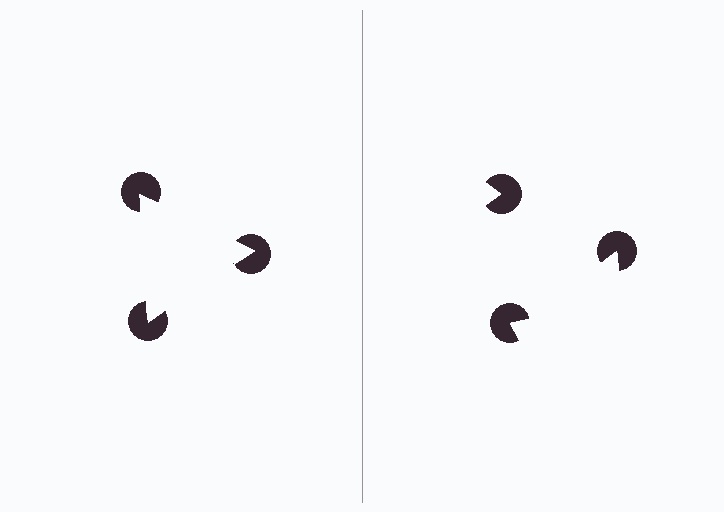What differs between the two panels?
The pac-man discs are positioned identically on both sides; only the wedge orientations differ. On the left they align to a triangle; on the right they are misaligned.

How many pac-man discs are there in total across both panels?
6 — 3 on each side.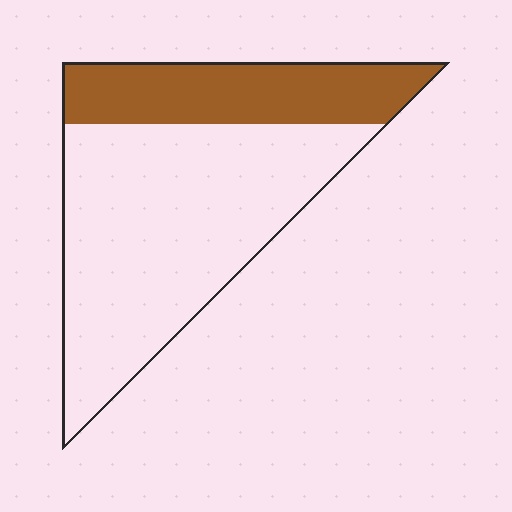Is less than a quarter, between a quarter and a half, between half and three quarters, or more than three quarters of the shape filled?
Between a quarter and a half.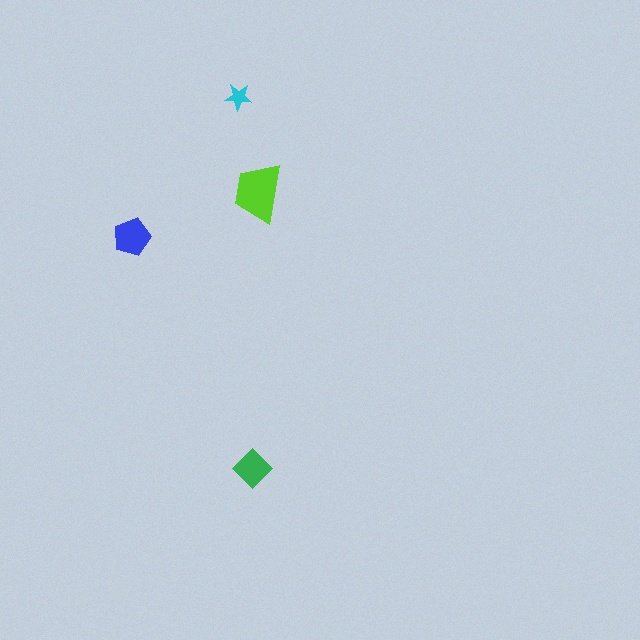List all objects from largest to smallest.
The lime trapezoid, the blue pentagon, the green diamond, the cyan star.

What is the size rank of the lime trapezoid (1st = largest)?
1st.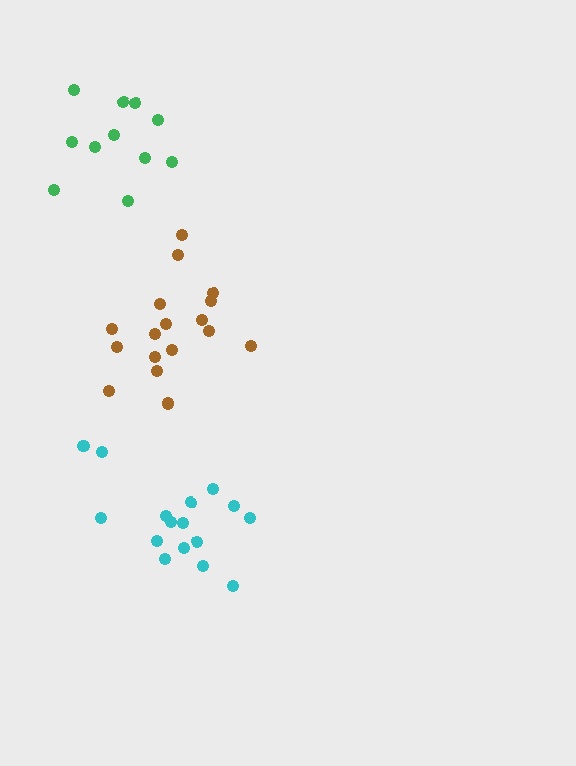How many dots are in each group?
Group 1: 17 dots, Group 2: 16 dots, Group 3: 11 dots (44 total).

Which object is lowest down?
The cyan cluster is bottommost.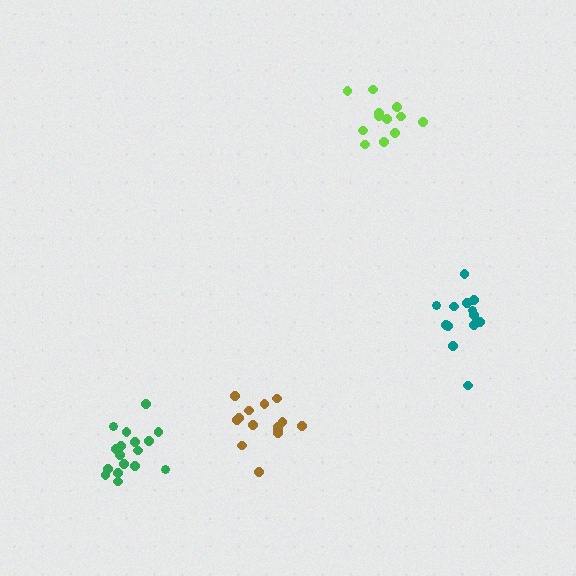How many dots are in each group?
Group 1: 14 dots, Group 2: 13 dots, Group 3: 12 dots, Group 4: 17 dots (56 total).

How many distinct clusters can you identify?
There are 4 distinct clusters.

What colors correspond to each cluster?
The clusters are colored: brown, teal, lime, green.